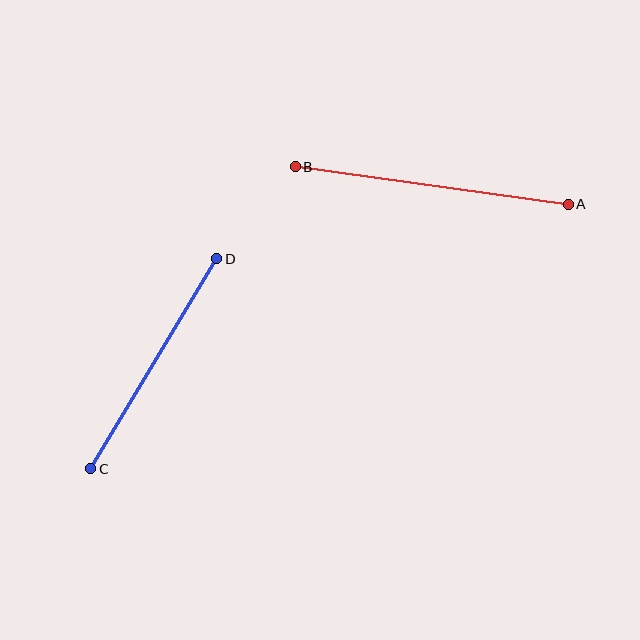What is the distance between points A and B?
The distance is approximately 275 pixels.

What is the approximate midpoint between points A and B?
The midpoint is at approximately (432, 185) pixels.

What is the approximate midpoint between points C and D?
The midpoint is at approximately (154, 364) pixels.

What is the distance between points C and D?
The distance is approximately 245 pixels.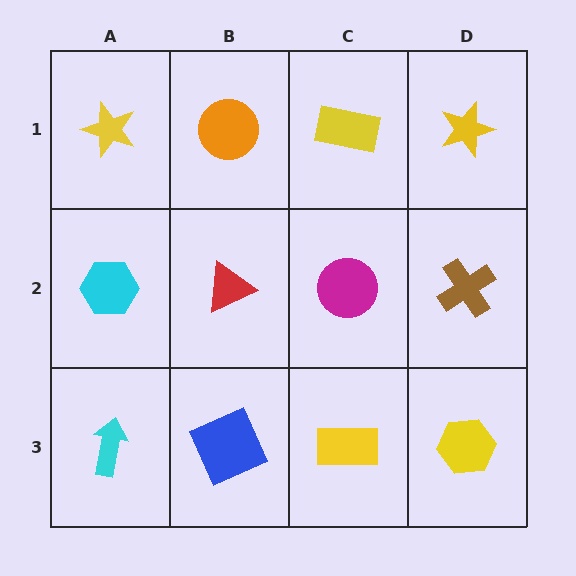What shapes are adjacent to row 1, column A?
A cyan hexagon (row 2, column A), an orange circle (row 1, column B).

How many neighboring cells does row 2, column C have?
4.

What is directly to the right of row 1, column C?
A yellow star.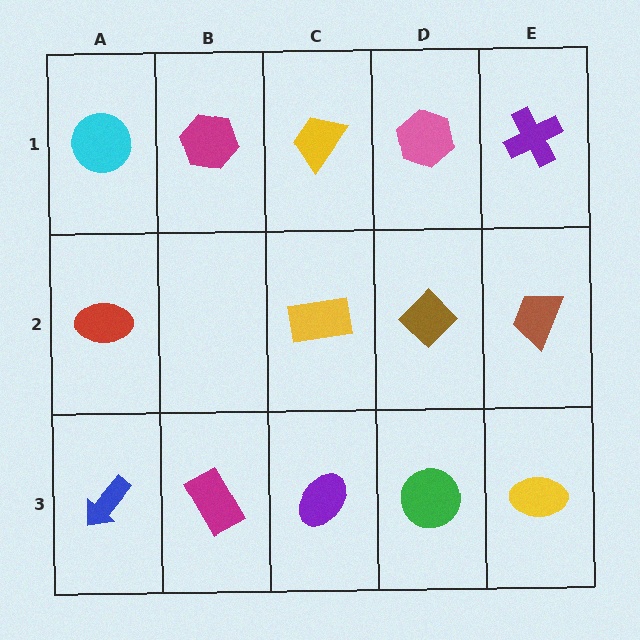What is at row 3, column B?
A magenta rectangle.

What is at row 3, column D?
A green circle.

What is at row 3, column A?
A blue arrow.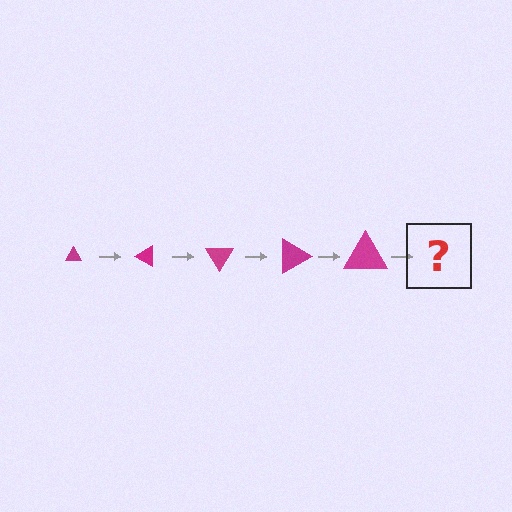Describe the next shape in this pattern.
It should be a triangle, larger than the previous one and rotated 150 degrees from the start.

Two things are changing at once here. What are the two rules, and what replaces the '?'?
The two rules are that the triangle grows larger each step and it rotates 30 degrees each step. The '?' should be a triangle, larger than the previous one and rotated 150 degrees from the start.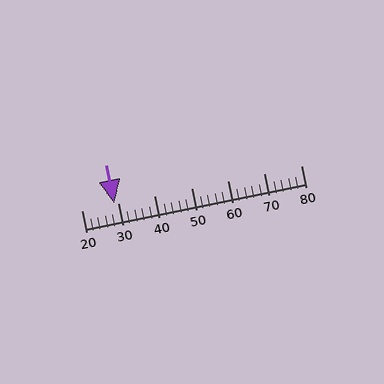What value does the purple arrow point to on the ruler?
The purple arrow points to approximately 29.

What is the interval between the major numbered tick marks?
The major tick marks are spaced 10 units apart.